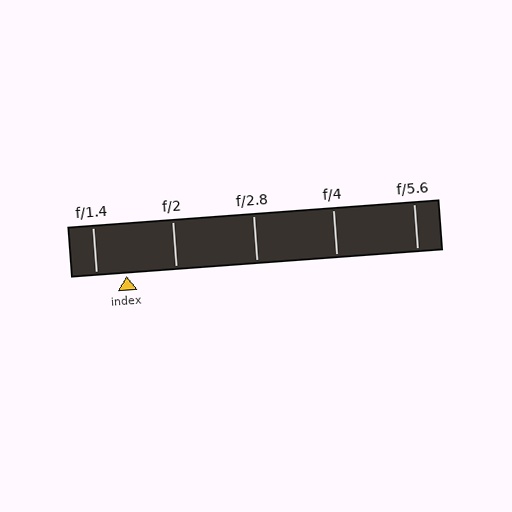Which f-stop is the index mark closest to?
The index mark is closest to f/1.4.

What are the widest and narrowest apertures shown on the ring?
The widest aperture shown is f/1.4 and the narrowest is f/5.6.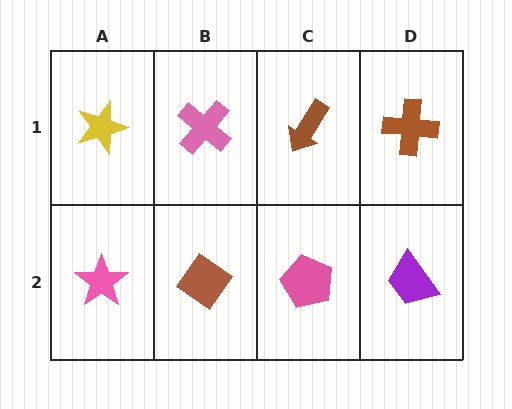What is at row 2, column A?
A pink star.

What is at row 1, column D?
A brown cross.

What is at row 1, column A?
A yellow star.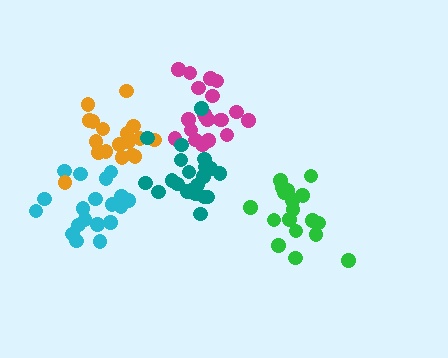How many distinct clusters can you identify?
There are 5 distinct clusters.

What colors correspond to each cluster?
The clusters are colored: cyan, magenta, green, orange, teal.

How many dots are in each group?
Group 1: 19 dots, Group 2: 20 dots, Group 3: 19 dots, Group 4: 19 dots, Group 5: 21 dots (98 total).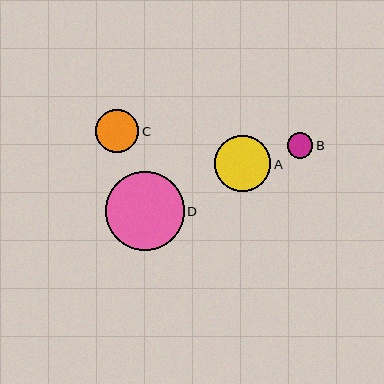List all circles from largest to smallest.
From largest to smallest: D, A, C, B.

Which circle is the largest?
Circle D is the largest with a size of approximately 79 pixels.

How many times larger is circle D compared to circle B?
Circle D is approximately 3.1 times the size of circle B.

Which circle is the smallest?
Circle B is the smallest with a size of approximately 26 pixels.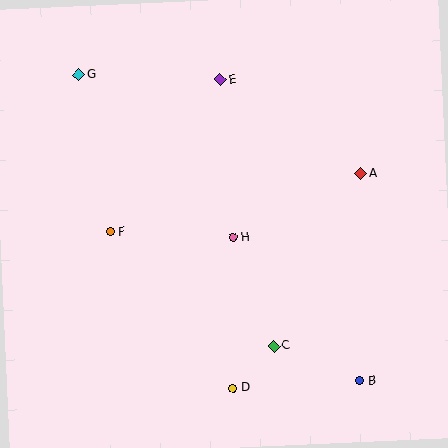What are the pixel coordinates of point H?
Point H is at (233, 237).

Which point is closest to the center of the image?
Point H at (233, 237) is closest to the center.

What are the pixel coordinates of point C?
Point C is at (274, 346).